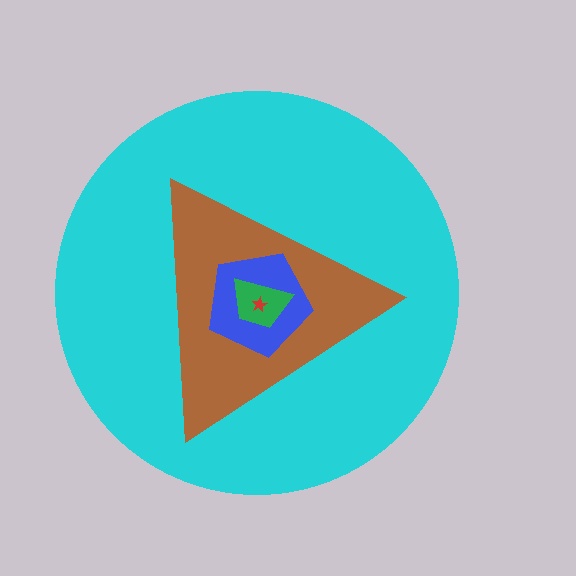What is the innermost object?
The red star.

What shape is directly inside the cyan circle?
The brown triangle.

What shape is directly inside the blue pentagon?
The green trapezoid.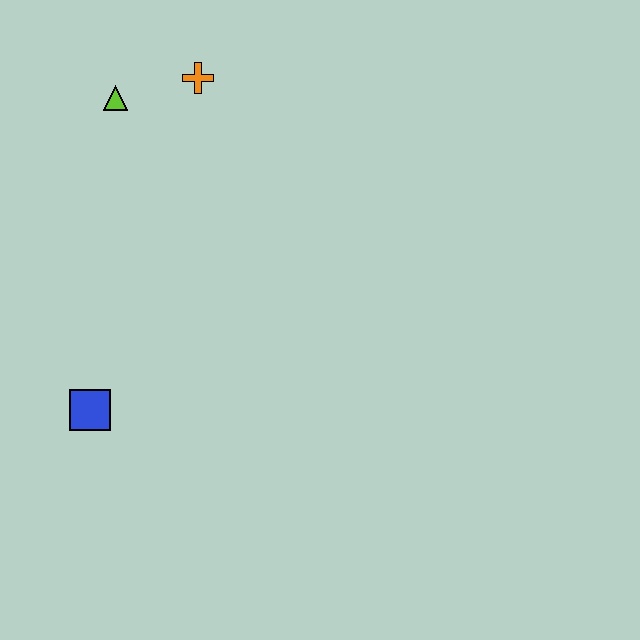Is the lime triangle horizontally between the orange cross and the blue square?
Yes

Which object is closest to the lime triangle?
The orange cross is closest to the lime triangle.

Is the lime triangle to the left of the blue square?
No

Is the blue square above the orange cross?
No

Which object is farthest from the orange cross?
The blue square is farthest from the orange cross.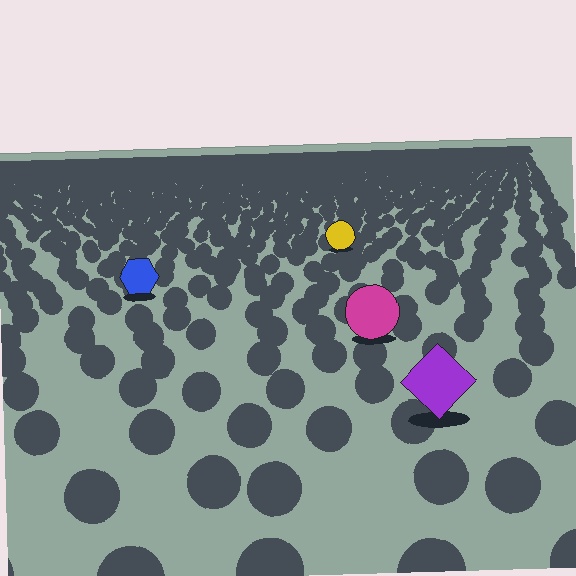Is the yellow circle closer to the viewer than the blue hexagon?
No. The blue hexagon is closer — you can tell from the texture gradient: the ground texture is coarser near it.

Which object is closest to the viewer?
The purple diamond is closest. The texture marks near it are larger and more spread out.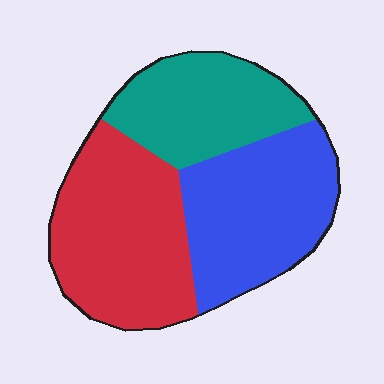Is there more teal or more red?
Red.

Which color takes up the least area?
Teal, at roughly 25%.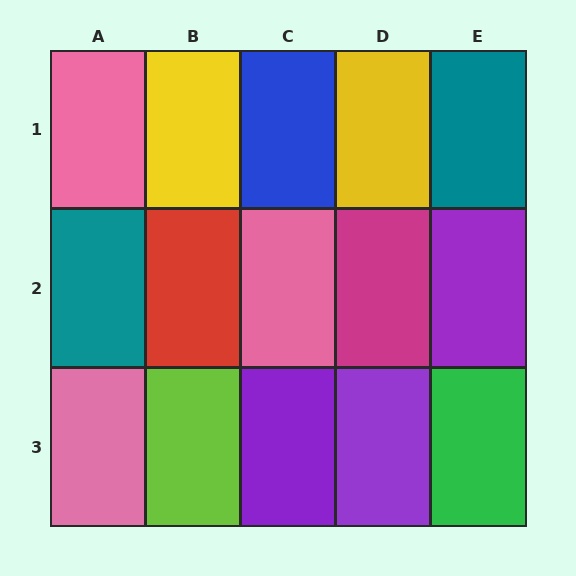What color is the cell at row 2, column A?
Teal.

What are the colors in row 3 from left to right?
Pink, lime, purple, purple, green.